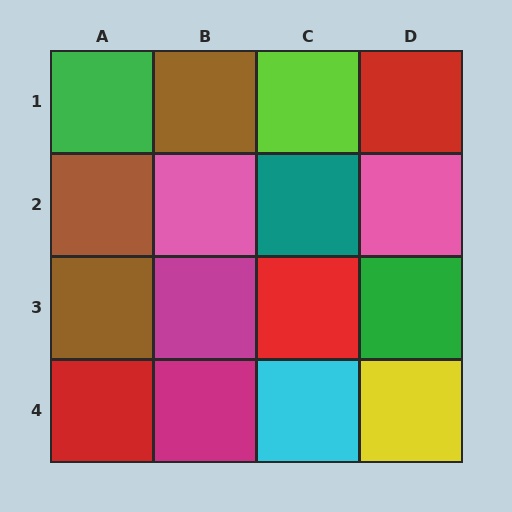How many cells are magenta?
2 cells are magenta.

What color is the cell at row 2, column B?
Pink.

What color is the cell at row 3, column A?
Brown.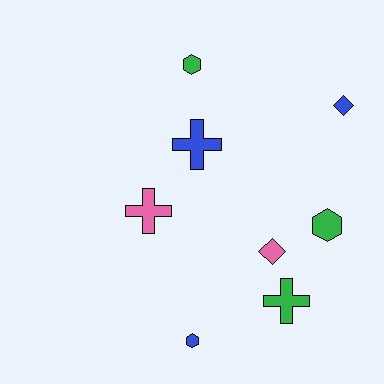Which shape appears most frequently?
Hexagon, with 3 objects.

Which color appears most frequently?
Blue, with 3 objects.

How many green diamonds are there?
There are no green diamonds.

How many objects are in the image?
There are 8 objects.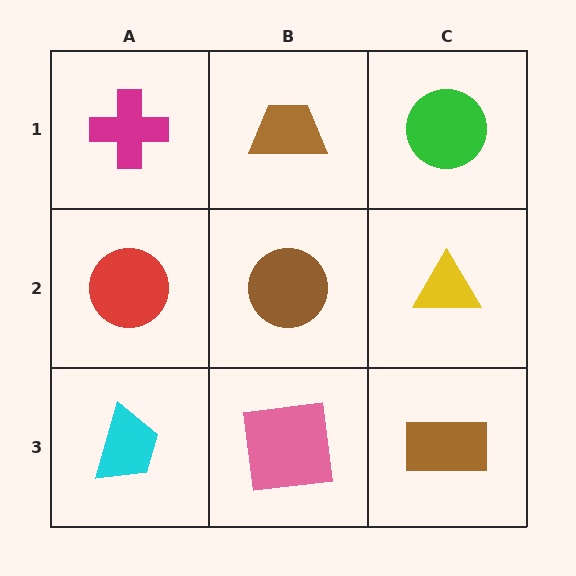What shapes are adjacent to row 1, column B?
A brown circle (row 2, column B), a magenta cross (row 1, column A), a green circle (row 1, column C).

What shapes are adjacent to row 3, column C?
A yellow triangle (row 2, column C), a pink square (row 3, column B).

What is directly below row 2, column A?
A cyan trapezoid.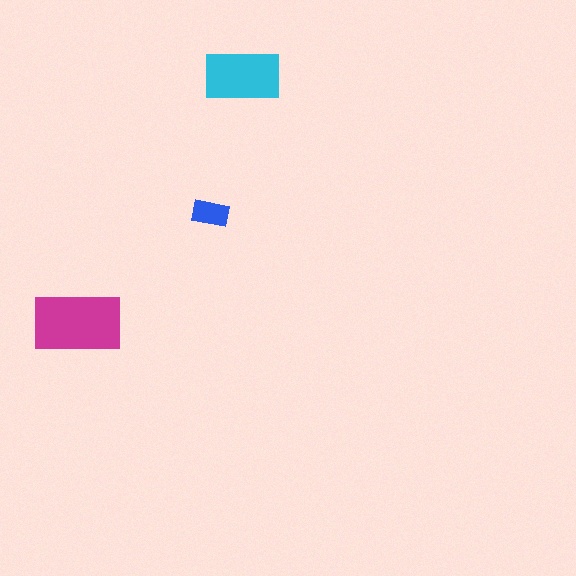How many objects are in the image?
There are 3 objects in the image.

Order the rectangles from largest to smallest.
the magenta one, the cyan one, the blue one.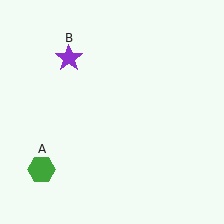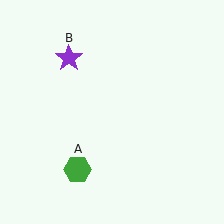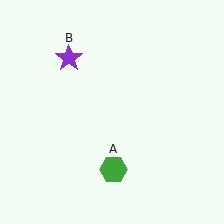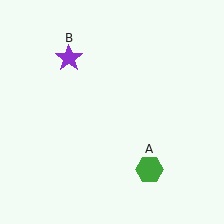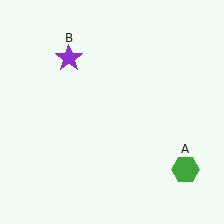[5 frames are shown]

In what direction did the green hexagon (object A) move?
The green hexagon (object A) moved right.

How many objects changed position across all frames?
1 object changed position: green hexagon (object A).